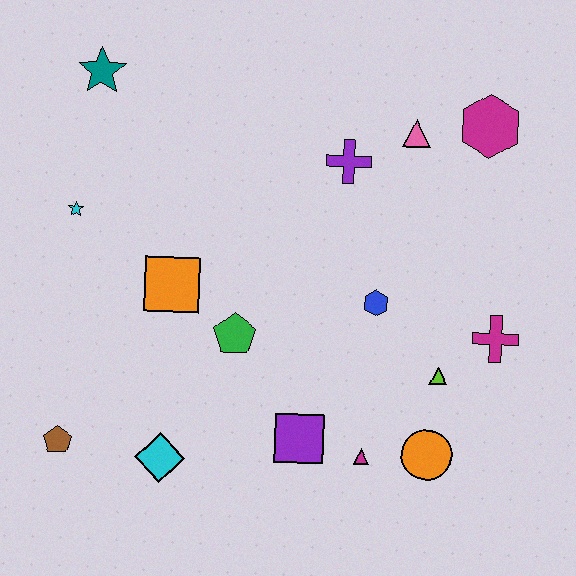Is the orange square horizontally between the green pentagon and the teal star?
Yes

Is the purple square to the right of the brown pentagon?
Yes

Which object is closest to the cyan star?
The orange square is closest to the cyan star.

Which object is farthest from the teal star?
The orange circle is farthest from the teal star.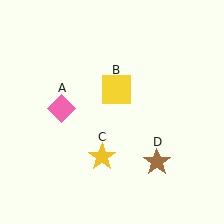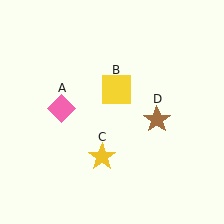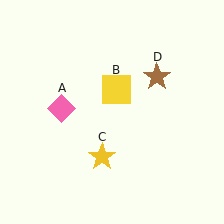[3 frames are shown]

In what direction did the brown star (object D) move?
The brown star (object D) moved up.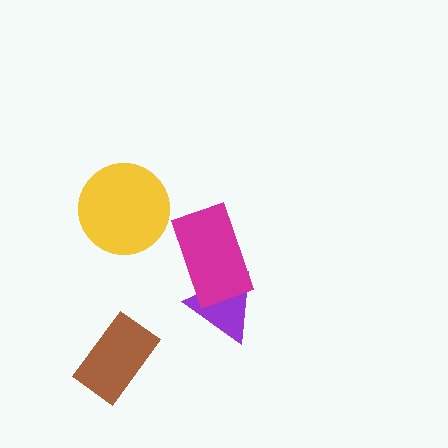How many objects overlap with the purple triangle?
1 object overlaps with the purple triangle.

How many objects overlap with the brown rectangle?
0 objects overlap with the brown rectangle.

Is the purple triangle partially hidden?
Yes, it is partially covered by another shape.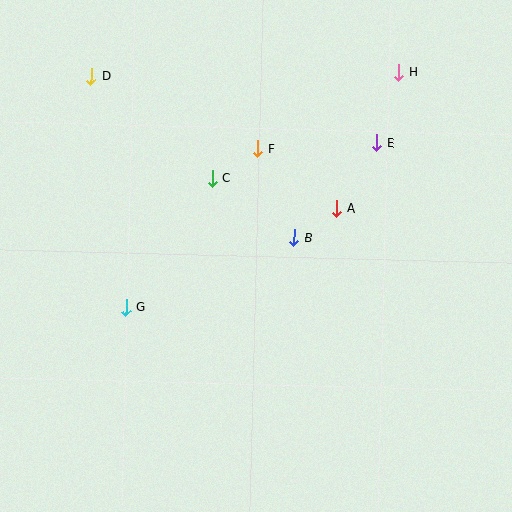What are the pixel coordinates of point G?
Point G is at (126, 307).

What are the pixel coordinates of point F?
Point F is at (258, 149).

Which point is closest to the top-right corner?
Point H is closest to the top-right corner.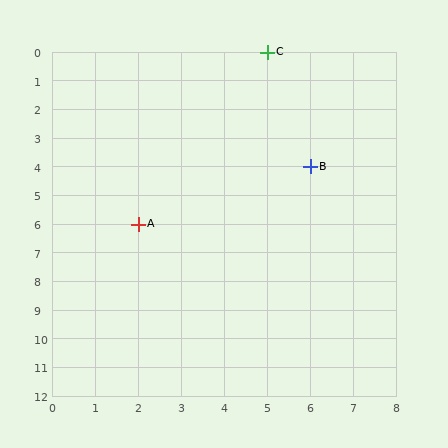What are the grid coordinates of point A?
Point A is at grid coordinates (2, 6).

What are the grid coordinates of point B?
Point B is at grid coordinates (6, 4).